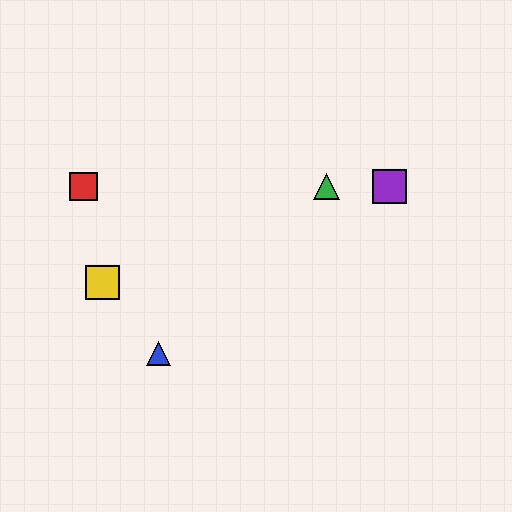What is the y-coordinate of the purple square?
The purple square is at y≈186.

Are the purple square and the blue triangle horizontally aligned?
No, the purple square is at y≈186 and the blue triangle is at y≈353.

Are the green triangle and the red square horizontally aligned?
Yes, both are at y≈186.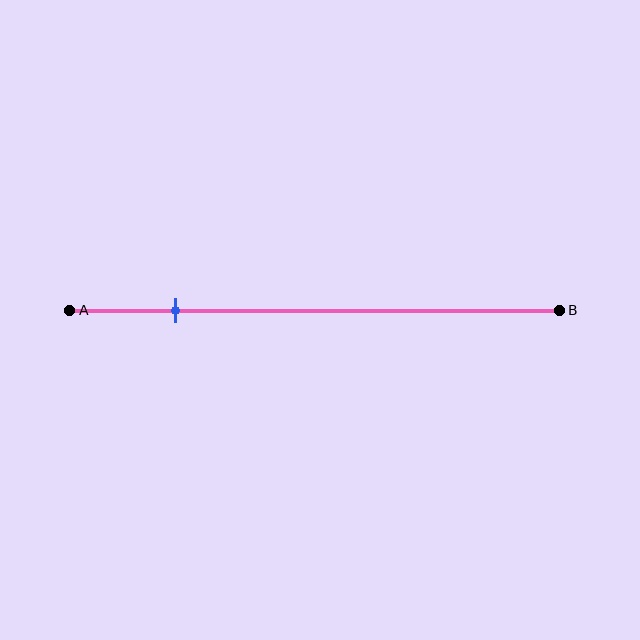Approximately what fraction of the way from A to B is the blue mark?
The blue mark is approximately 20% of the way from A to B.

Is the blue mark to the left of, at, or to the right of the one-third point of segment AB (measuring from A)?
The blue mark is to the left of the one-third point of segment AB.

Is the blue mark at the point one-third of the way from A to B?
No, the mark is at about 20% from A, not at the 33% one-third point.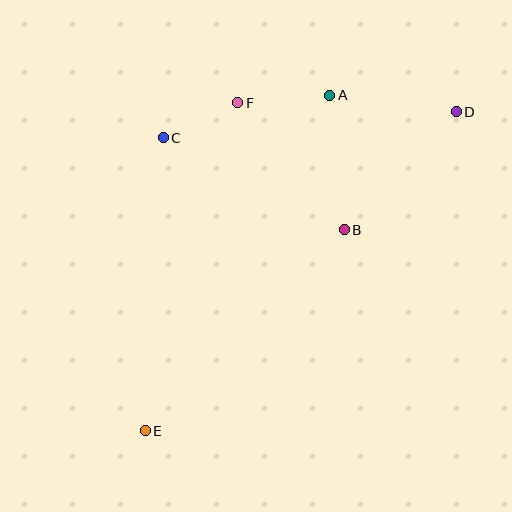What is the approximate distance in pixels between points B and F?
The distance between B and F is approximately 166 pixels.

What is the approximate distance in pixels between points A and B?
The distance between A and B is approximately 135 pixels.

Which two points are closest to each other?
Points C and F are closest to each other.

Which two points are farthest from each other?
Points D and E are farthest from each other.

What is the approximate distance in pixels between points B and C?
The distance between B and C is approximately 203 pixels.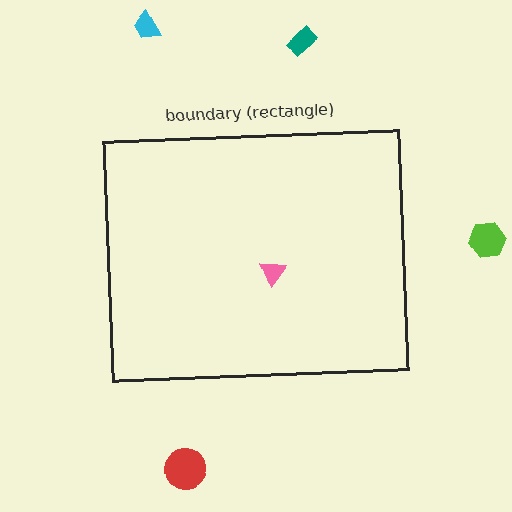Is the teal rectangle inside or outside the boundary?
Outside.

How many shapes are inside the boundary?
1 inside, 4 outside.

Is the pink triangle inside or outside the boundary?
Inside.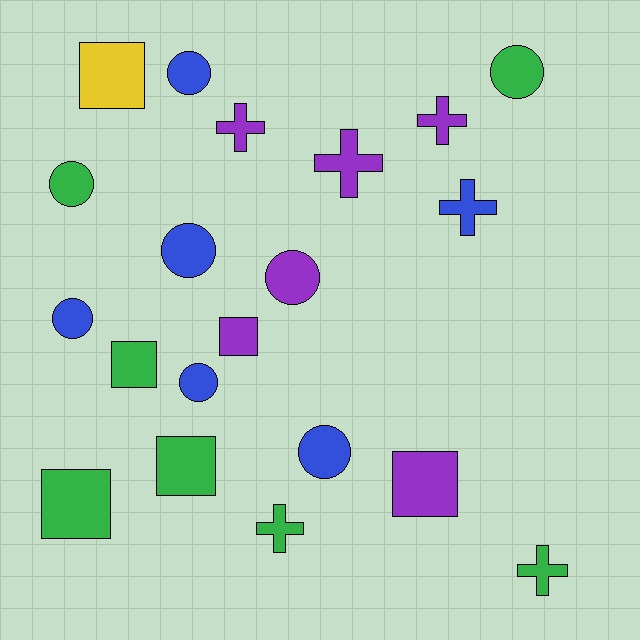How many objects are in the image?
There are 20 objects.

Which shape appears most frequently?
Circle, with 8 objects.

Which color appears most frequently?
Green, with 7 objects.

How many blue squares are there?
There are no blue squares.